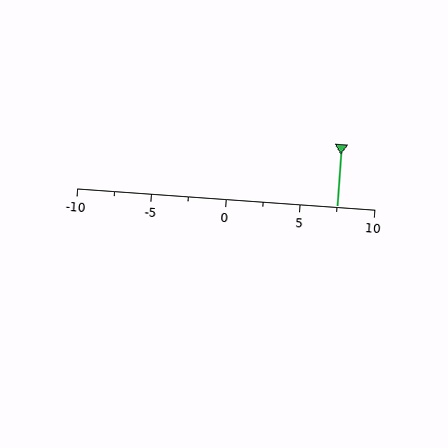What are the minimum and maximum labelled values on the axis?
The axis runs from -10 to 10.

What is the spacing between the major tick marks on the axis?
The major ticks are spaced 5 apart.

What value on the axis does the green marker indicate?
The marker indicates approximately 7.5.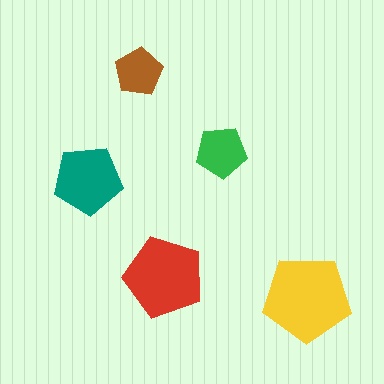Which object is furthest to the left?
The teal pentagon is leftmost.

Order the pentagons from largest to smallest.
the yellow one, the red one, the teal one, the green one, the brown one.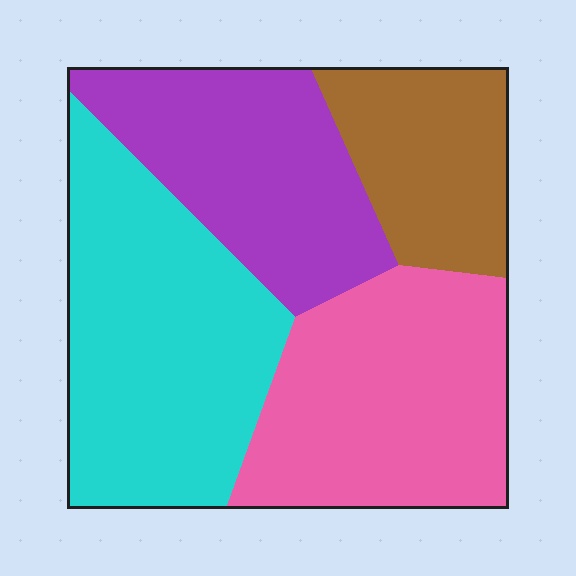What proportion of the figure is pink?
Pink takes up about one quarter (1/4) of the figure.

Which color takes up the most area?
Cyan, at roughly 30%.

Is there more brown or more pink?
Pink.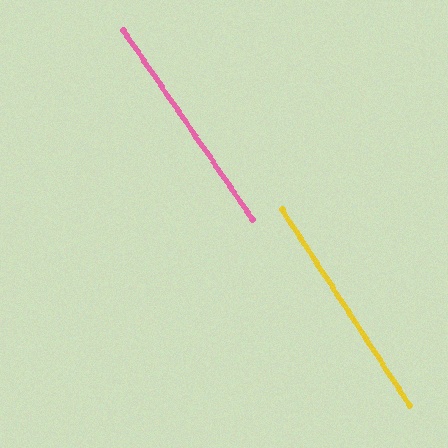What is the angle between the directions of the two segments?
Approximately 1 degree.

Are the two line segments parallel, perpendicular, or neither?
Parallel — their directions differ by only 1.3°.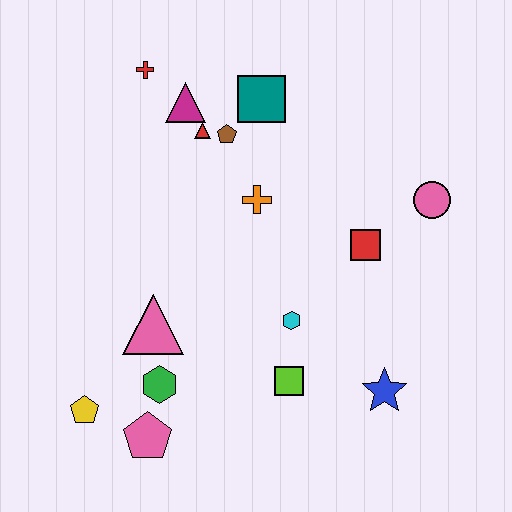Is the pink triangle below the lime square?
No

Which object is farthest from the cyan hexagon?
The red cross is farthest from the cyan hexagon.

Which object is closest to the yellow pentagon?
The pink pentagon is closest to the yellow pentagon.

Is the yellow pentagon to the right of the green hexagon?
No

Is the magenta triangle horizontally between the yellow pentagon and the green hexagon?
No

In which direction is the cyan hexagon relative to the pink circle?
The cyan hexagon is to the left of the pink circle.